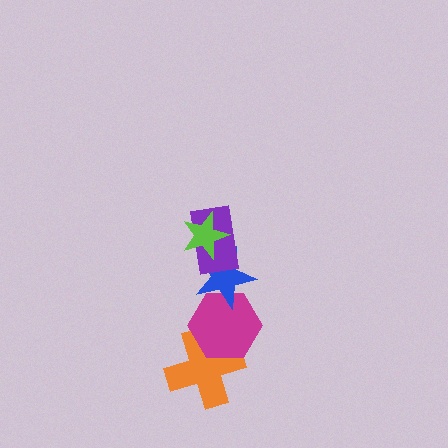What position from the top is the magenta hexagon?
The magenta hexagon is 4th from the top.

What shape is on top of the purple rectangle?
The lime star is on top of the purple rectangle.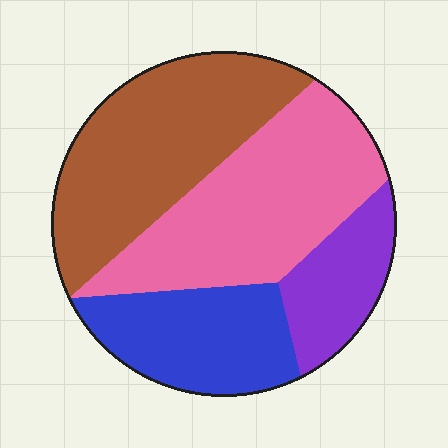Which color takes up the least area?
Purple, at roughly 15%.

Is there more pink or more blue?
Pink.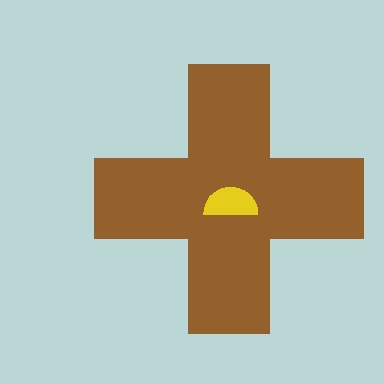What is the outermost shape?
The brown cross.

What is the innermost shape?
The yellow semicircle.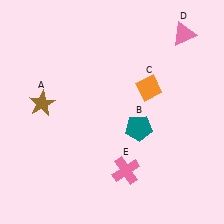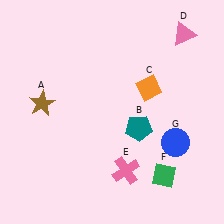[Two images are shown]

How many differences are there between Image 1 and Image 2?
There are 2 differences between the two images.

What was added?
A green diamond (F), a blue circle (G) were added in Image 2.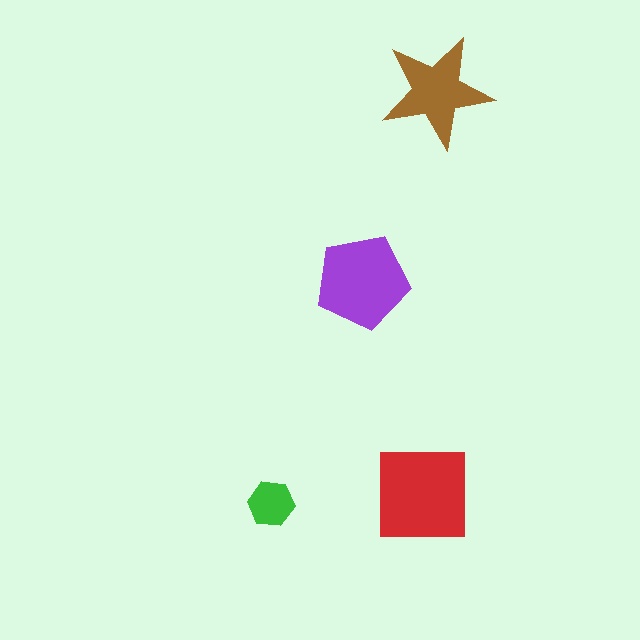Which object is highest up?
The brown star is topmost.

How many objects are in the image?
There are 4 objects in the image.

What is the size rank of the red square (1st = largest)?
1st.